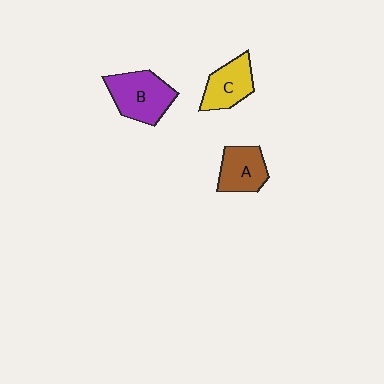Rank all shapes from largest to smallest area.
From largest to smallest: B (purple), C (yellow), A (brown).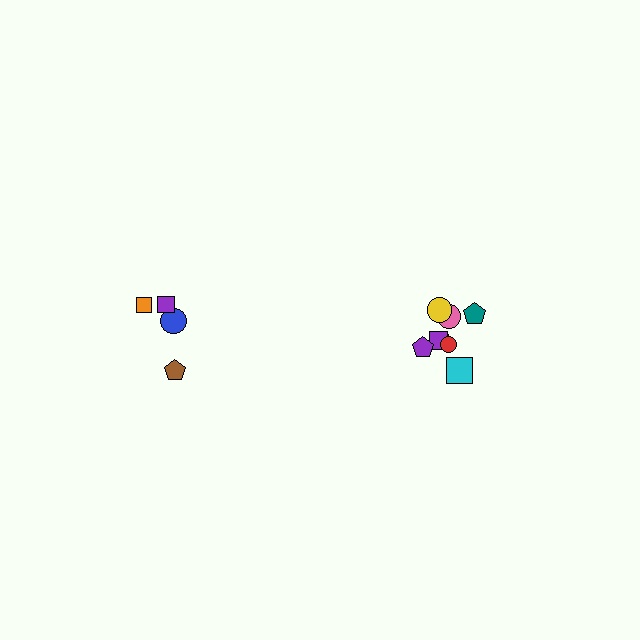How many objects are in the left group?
There are 4 objects.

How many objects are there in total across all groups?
There are 12 objects.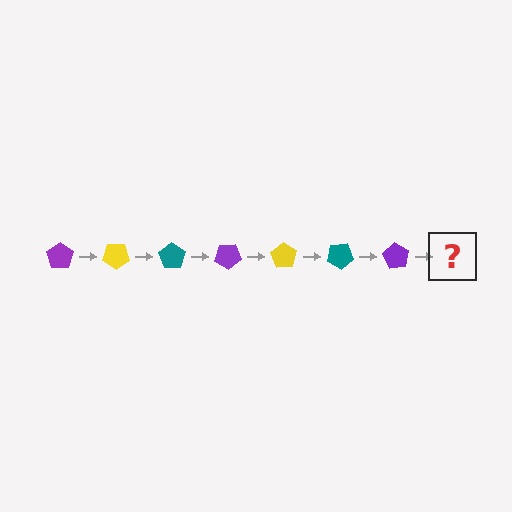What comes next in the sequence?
The next element should be a yellow pentagon, rotated 245 degrees from the start.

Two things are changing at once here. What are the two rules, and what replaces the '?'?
The two rules are that it rotates 35 degrees each step and the color cycles through purple, yellow, and teal. The '?' should be a yellow pentagon, rotated 245 degrees from the start.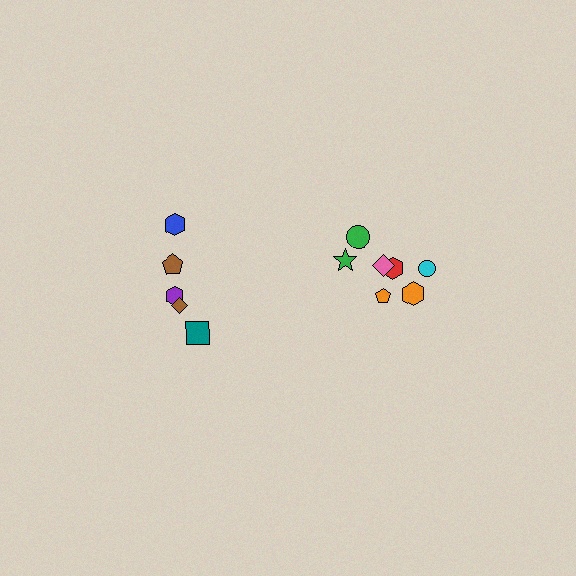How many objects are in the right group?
There are 7 objects.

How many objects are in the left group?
There are 5 objects.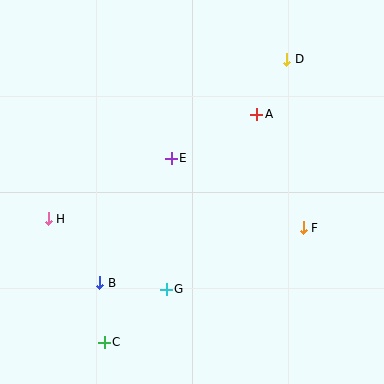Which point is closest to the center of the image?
Point E at (171, 158) is closest to the center.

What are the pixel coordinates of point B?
Point B is at (100, 283).